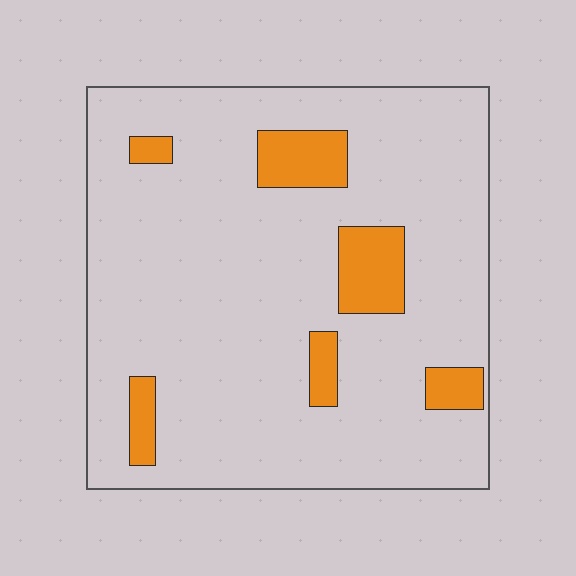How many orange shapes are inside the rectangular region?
6.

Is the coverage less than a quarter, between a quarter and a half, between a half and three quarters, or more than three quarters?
Less than a quarter.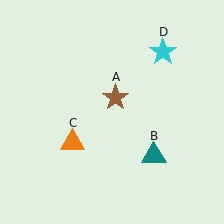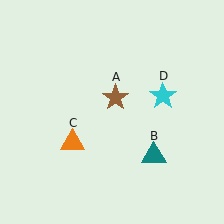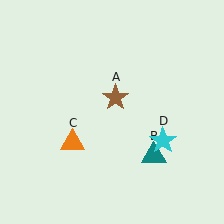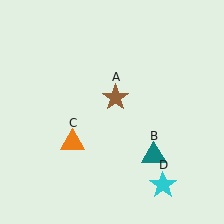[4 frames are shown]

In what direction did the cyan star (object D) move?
The cyan star (object D) moved down.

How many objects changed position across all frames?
1 object changed position: cyan star (object D).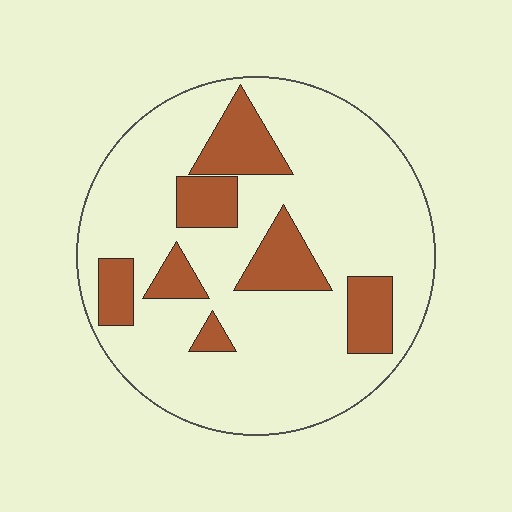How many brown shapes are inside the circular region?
7.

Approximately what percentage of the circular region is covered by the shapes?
Approximately 20%.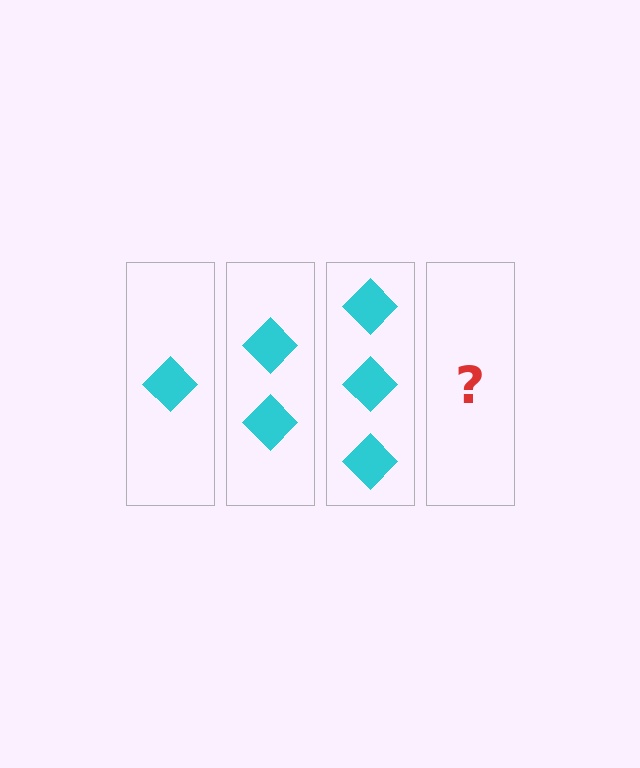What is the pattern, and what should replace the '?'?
The pattern is that each step adds one more diamond. The '?' should be 4 diamonds.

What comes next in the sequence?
The next element should be 4 diamonds.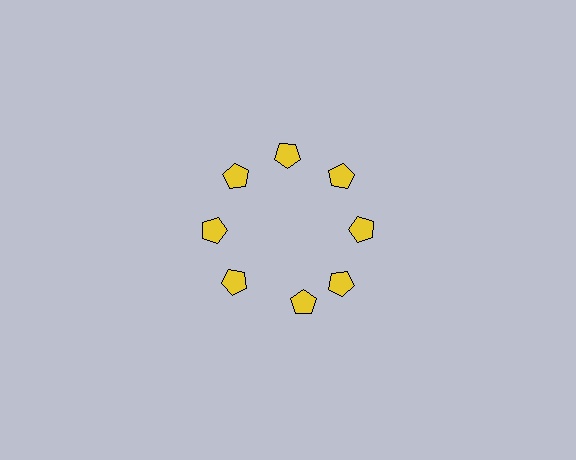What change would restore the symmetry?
The symmetry would be restored by rotating it back into even spacing with its neighbors so that all 8 pentagons sit at equal angles and equal distance from the center.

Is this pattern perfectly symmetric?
No. The 8 yellow pentagons are arranged in a ring, but one element near the 6 o'clock position is rotated out of alignment along the ring, breaking the 8-fold rotational symmetry.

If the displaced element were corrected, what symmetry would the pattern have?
It would have 8-fold rotational symmetry — the pattern would map onto itself every 45 degrees.